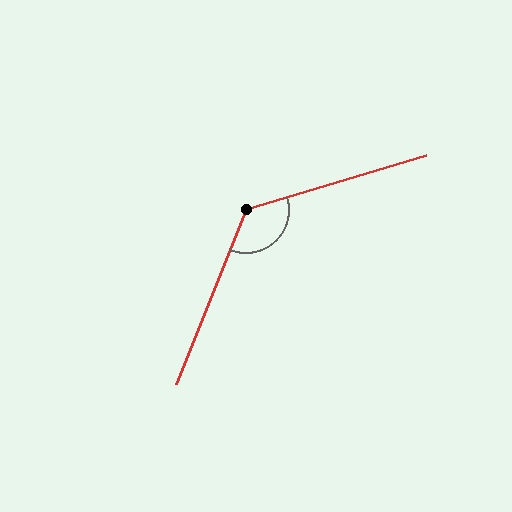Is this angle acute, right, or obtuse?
It is obtuse.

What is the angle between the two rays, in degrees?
Approximately 128 degrees.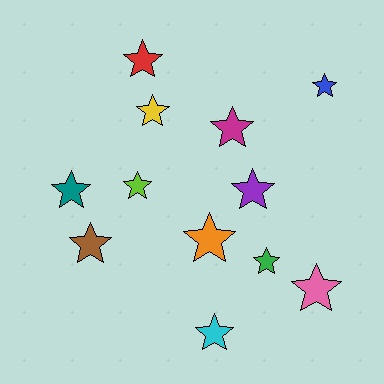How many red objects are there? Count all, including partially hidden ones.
There is 1 red object.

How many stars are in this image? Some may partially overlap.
There are 12 stars.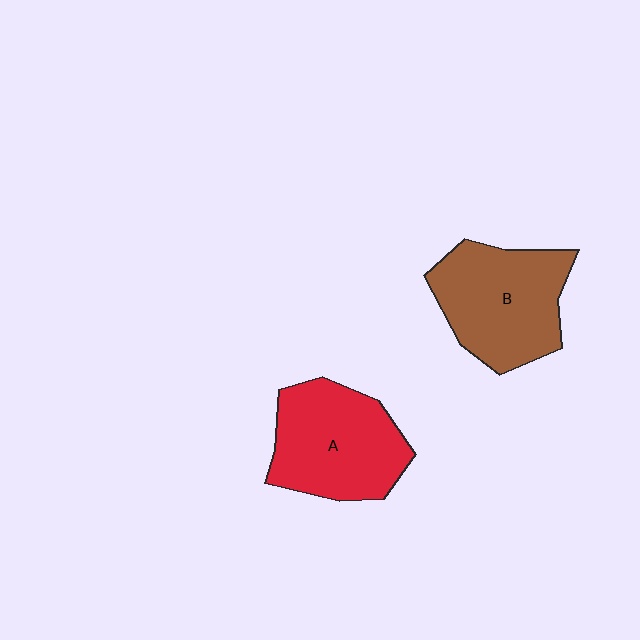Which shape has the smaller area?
Shape A (red).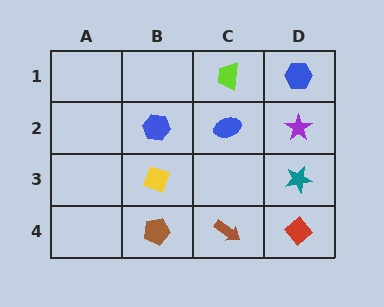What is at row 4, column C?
A brown arrow.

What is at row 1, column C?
A lime trapezoid.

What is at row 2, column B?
A blue hexagon.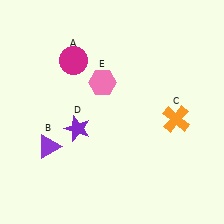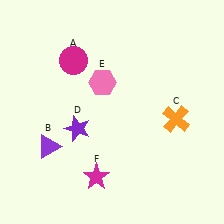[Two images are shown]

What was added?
A magenta star (F) was added in Image 2.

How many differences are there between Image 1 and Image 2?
There is 1 difference between the two images.